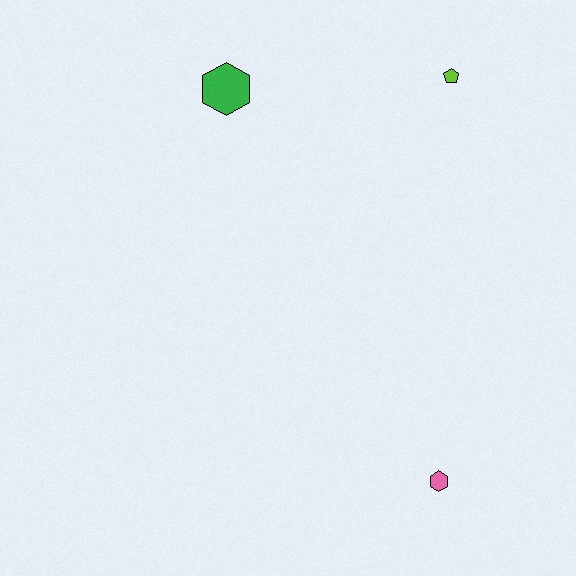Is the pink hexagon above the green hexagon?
No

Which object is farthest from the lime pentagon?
The pink hexagon is farthest from the lime pentagon.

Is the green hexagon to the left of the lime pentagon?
Yes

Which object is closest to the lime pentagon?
The green hexagon is closest to the lime pentagon.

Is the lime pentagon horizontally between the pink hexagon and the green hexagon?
No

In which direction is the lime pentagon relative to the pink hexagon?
The lime pentagon is above the pink hexagon.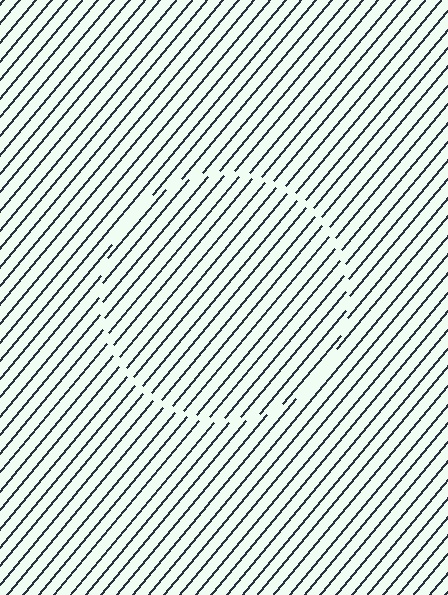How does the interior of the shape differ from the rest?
The interior of the shape contains the same grating, shifted by half a period — the contour is defined by the phase discontinuity where line-ends from the inner and outer gratings abut.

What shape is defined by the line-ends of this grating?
An illusory circle. The interior of the shape contains the same grating, shifted by half a period — the contour is defined by the phase discontinuity where line-ends from the inner and outer gratings abut.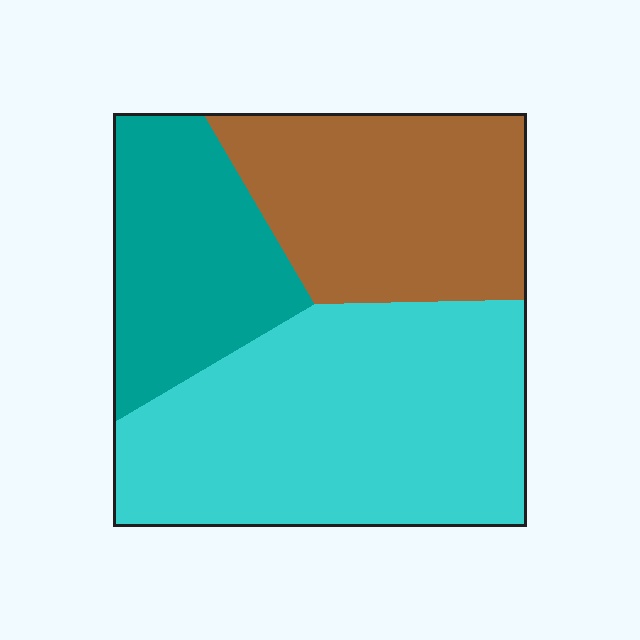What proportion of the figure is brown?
Brown takes up about one third (1/3) of the figure.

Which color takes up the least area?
Teal, at roughly 25%.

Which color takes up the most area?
Cyan, at roughly 45%.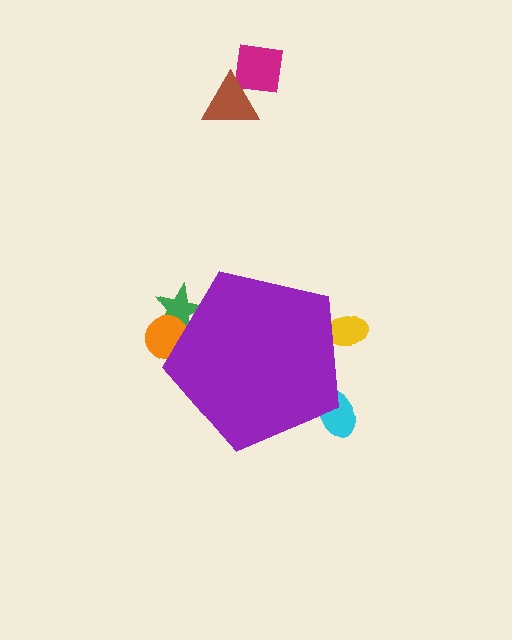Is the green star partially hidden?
Yes, the green star is partially hidden behind the purple pentagon.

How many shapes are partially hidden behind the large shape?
4 shapes are partially hidden.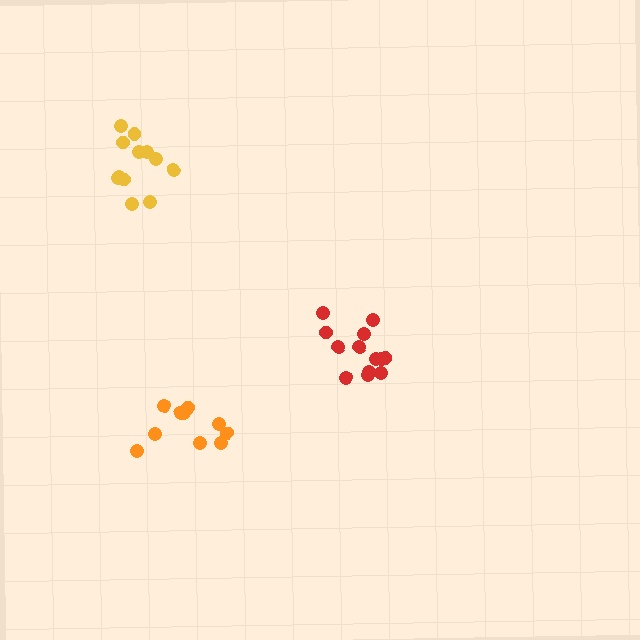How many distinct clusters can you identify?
There are 3 distinct clusters.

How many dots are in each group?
Group 1: 10 dots, Group 2: 12 dots, Group 3: 13 dots (35 total).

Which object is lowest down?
The orange cluster is bottommost.